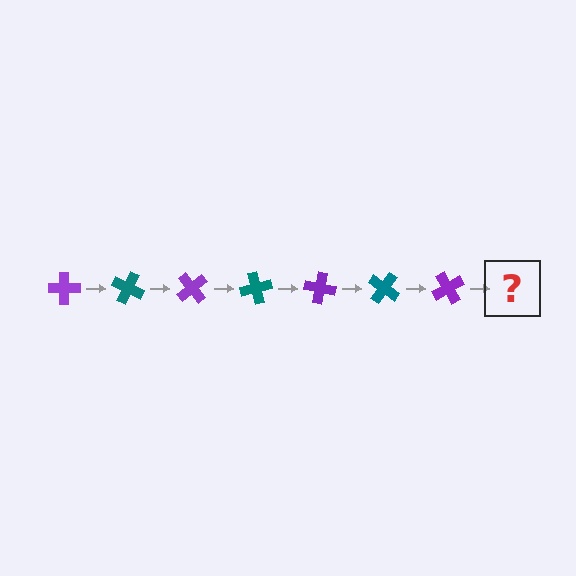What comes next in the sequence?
The next element should be a teal cross, rotated 175 degrees from the start.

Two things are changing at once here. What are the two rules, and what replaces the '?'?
The two rules are that it rotates 25 degrees each step and the color cycles through purple and teal. The '?' should be a teal cross, rotated 175 degrees from the start.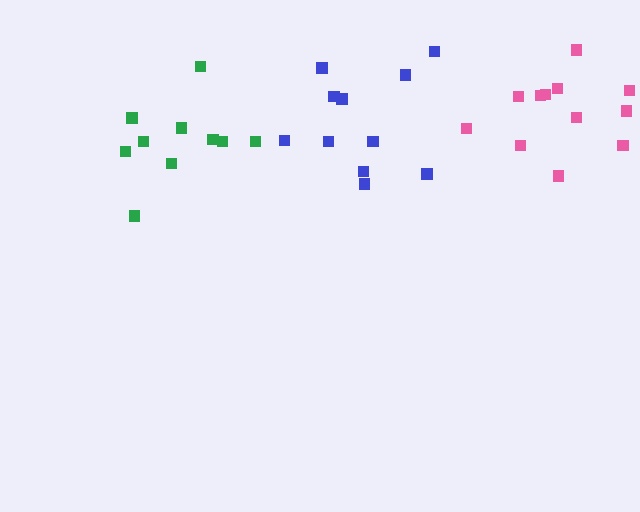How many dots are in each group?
Group 1: 10 dots, Group 2: 12 dots, Group 3: 11 dots (33 total).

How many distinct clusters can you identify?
There are 3 distinct clusters.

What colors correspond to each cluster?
The clusters are colored: green, pink, blue.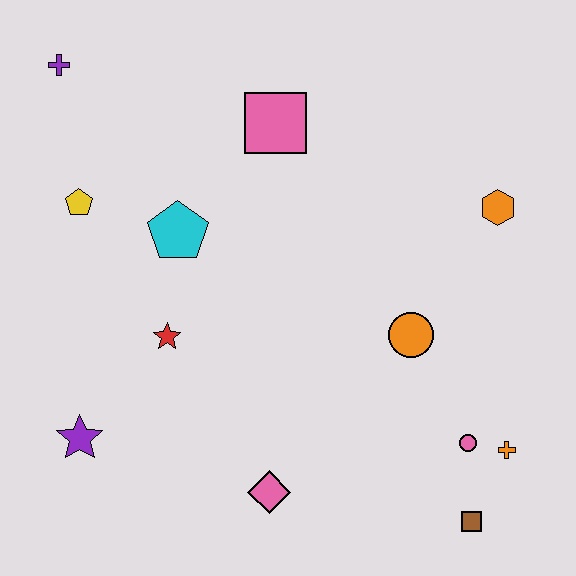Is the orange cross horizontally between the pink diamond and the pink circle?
No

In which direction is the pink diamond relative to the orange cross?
The pink diamond is to the left of the orange cross.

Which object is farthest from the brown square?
The purple cross is farthest from the brown square.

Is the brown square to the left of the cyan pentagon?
No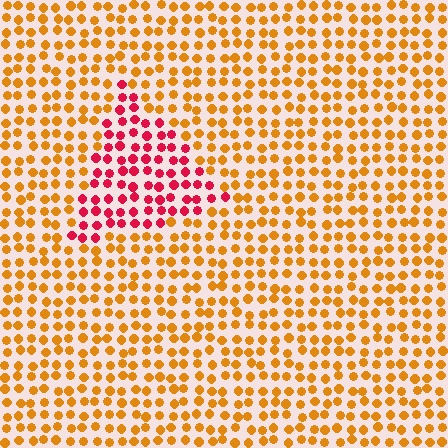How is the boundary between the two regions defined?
The boundary is defined purely by a slight shift in hue (about 50 degrees). Spacing, size, and orientation are identical on both sides.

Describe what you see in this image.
The image is filled with small orange elements in a uniform arrangement. A triangle-shaped region is visible where the elements are tinted to a slightly different hue, forming a subtle color boundary.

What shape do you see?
I see a triangle.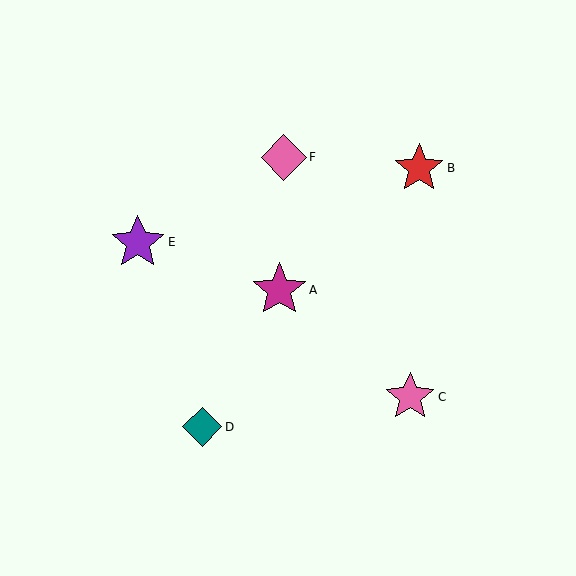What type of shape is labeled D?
Shape D is a teal diamond.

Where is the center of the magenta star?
The center of the magenta star is at (279, 290).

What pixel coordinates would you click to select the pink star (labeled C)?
Click at (410, 397) to select the pink star C.